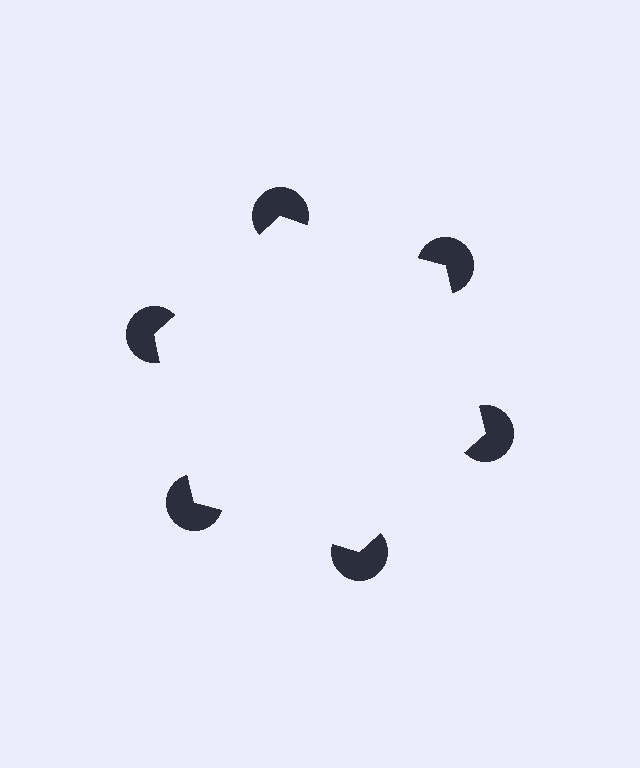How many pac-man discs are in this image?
There are 6 — one at each vertex of the illusory hexagon.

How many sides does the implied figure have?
6 sides.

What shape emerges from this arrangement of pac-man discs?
An illusory hexagon — its edges are inferred from the aligned wedge cuts in the pac-man discs, not physically drawn.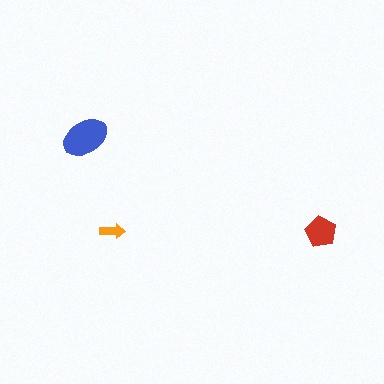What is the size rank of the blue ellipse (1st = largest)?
1st.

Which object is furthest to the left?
The blue ellipse is leftmost.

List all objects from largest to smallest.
The blue ellipse, the red pentagon, the orange arrow.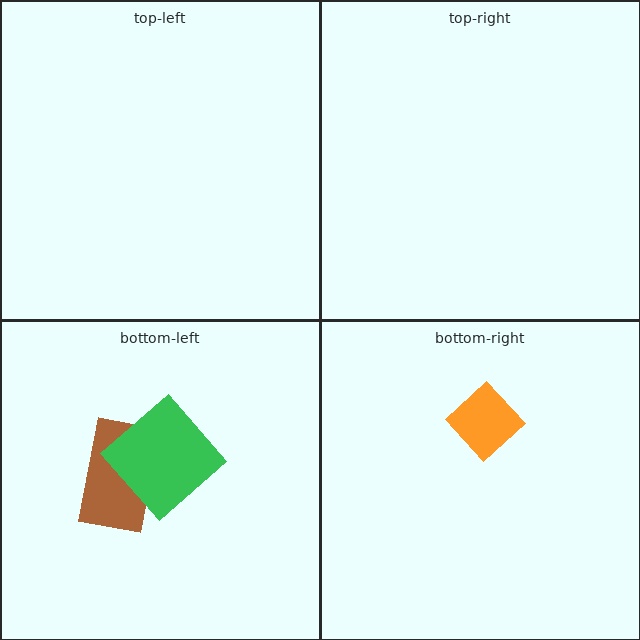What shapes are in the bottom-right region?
The orange diamond.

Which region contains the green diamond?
The bottom-left region.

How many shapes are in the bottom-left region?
2.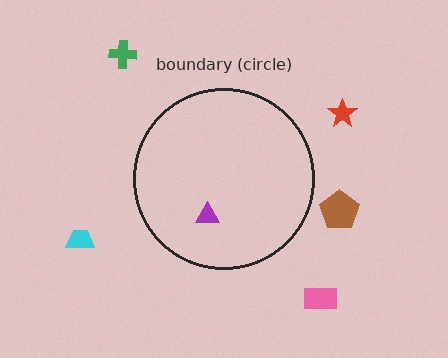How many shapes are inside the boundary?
1 inside, 5 outside.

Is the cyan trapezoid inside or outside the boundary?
Outside.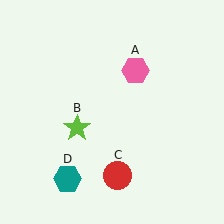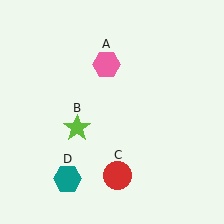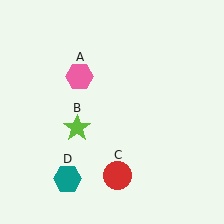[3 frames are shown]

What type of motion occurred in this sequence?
The pink hexagon (object A) rotated counterclockwise around the center of the scene.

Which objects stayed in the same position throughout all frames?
Lime star (object B) and red circle (object C) and teal hexagon (object D) remained stationary.